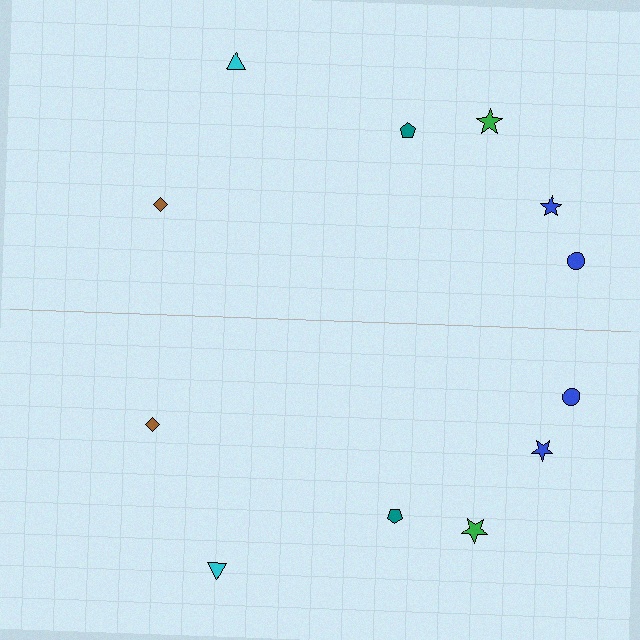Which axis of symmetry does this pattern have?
The pattern has a horizontal axis of symmetry running through the center of the image.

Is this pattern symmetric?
Yes, this pattern has bilateral (reflection) symmetry.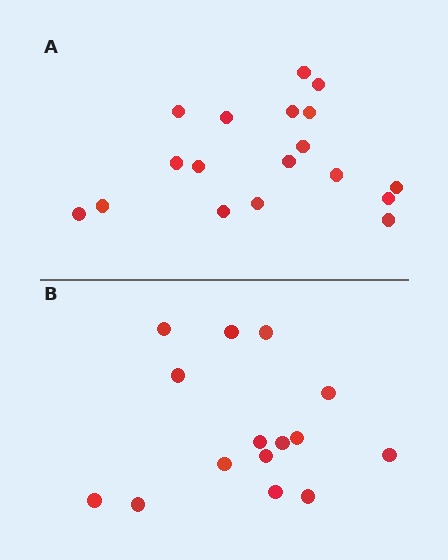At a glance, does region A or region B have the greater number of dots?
Region A (the top region) has more dots.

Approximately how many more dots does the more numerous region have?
Region A has just a few more — roughly 2 or 3 more dots than region B.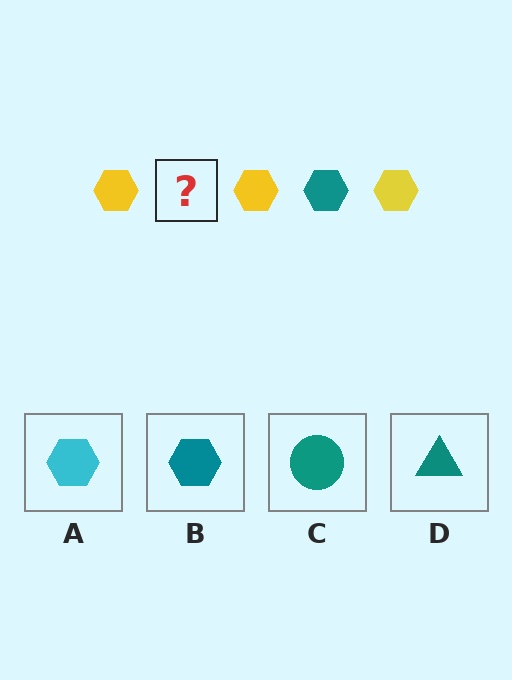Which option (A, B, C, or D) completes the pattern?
B.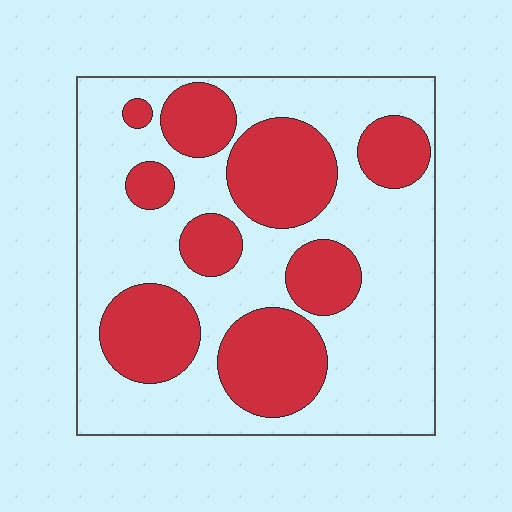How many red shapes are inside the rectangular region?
9.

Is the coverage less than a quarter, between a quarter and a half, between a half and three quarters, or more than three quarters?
Between a quarter and a half.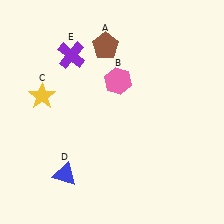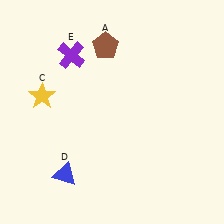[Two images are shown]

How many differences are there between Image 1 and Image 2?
There is 1 difference between the two images.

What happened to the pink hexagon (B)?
The pink hexagon (B) was removed in Image 2. It was in the top-right area of Image 1.